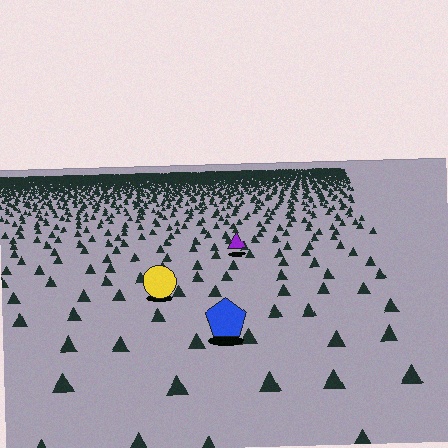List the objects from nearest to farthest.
From nearest to farthest: the blue pentagon, the yellow circle, the purple triangle.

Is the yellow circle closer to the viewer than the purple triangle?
Yes. The yellow circle is closer — you can tell from the texture gradient: the ground texture is coarser near it.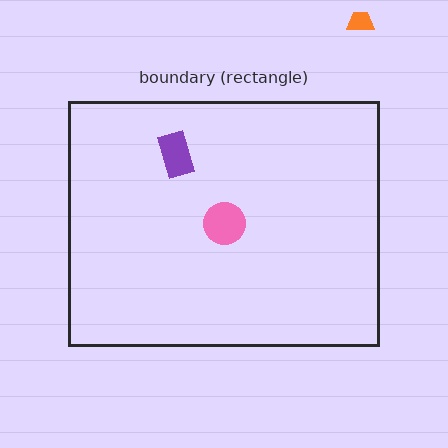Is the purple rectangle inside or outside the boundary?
Inside.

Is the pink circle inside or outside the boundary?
Inside.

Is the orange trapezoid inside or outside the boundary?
Outside.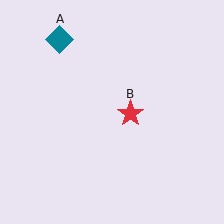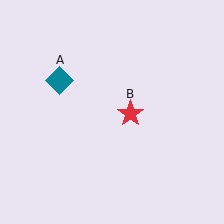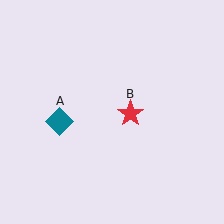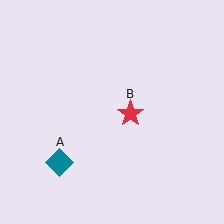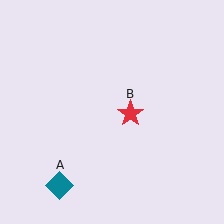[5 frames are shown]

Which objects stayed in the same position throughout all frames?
Red star (object B) remained stationary.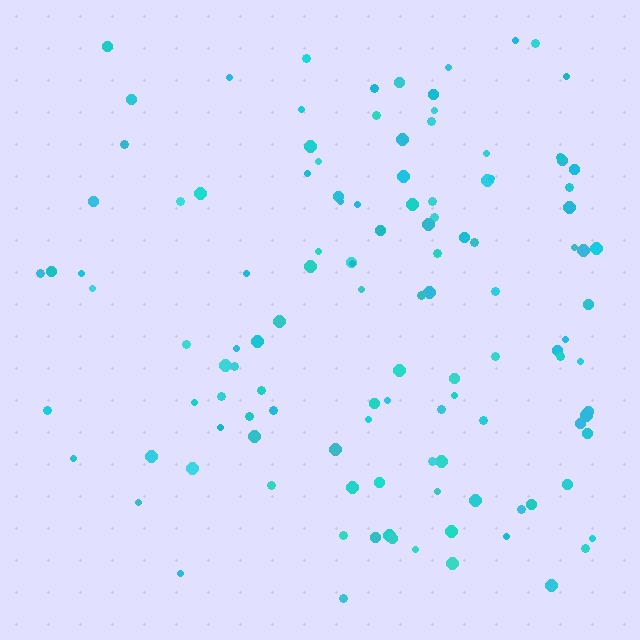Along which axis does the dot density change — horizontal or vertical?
Horizontal.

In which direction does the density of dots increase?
From left to right, with the right side densest.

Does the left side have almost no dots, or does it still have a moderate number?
Still a moderate number, just noticeably fewer than the right.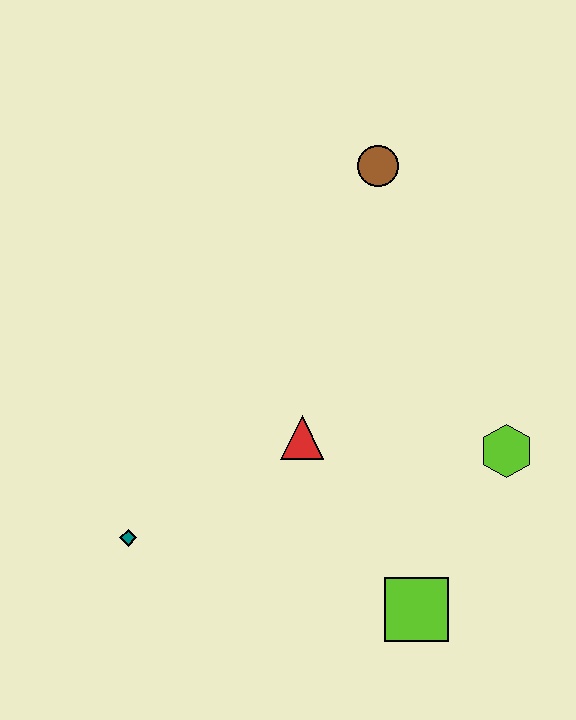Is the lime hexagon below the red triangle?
Yes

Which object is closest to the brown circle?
The red triangle is closest to the brown circle.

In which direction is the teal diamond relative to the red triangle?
The teal diamond is to the left of the red triangle.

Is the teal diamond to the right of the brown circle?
No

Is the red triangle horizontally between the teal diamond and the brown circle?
Yes